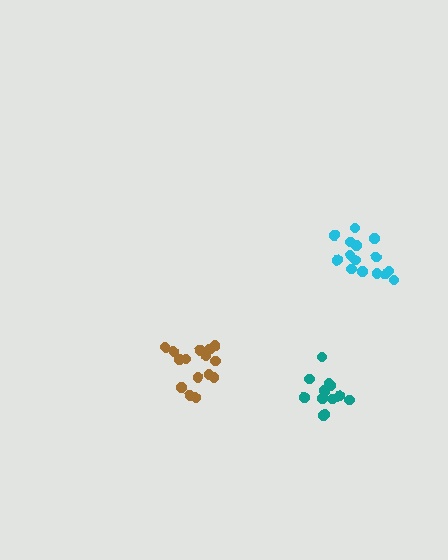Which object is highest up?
The cyan cluster is topmost.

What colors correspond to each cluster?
The clusters are colored: brown, cyan, teal.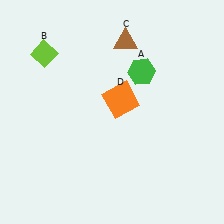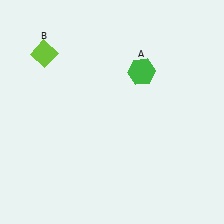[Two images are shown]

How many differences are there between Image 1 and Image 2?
There are 2 differences between the two images.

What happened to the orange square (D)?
The orange square (D) was removed in Image 2. It was in the top-right area of Image 1.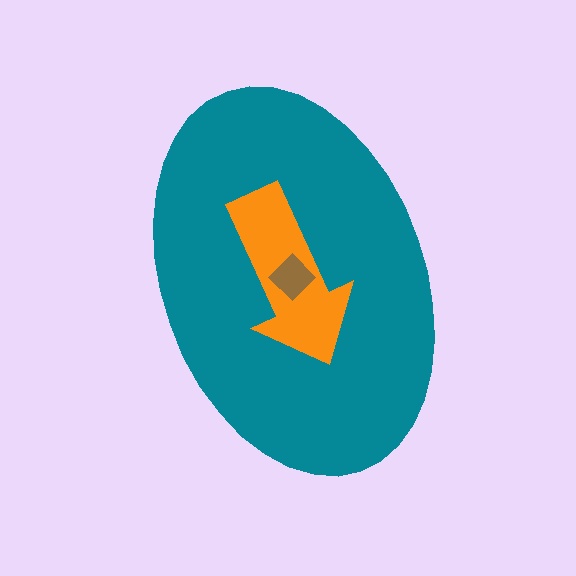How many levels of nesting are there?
3.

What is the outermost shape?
The teal ellipse.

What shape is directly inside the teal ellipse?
The orange arrow.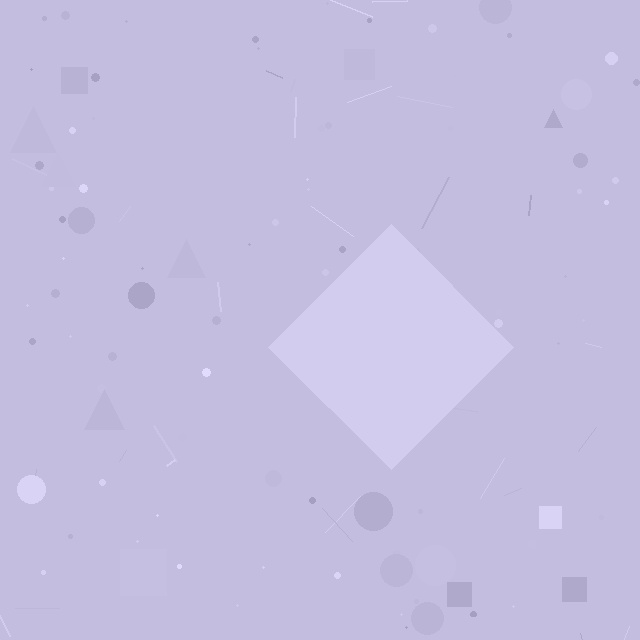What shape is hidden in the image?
A diamond is hidden in the image.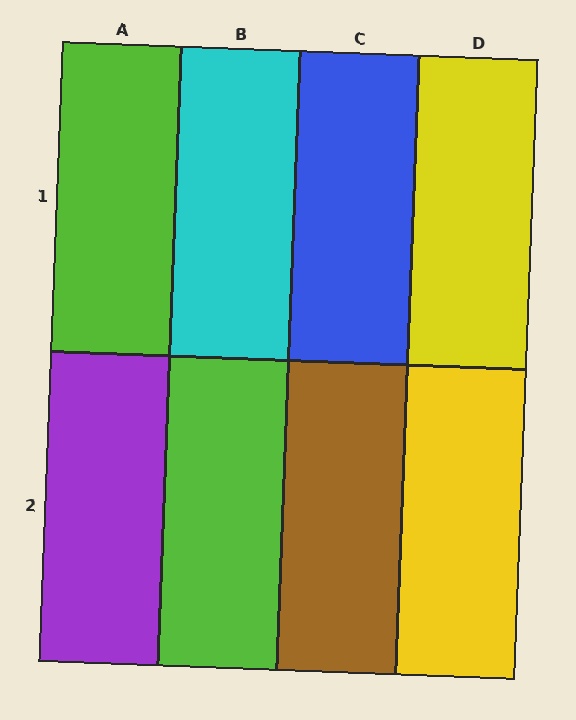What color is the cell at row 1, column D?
Yellow.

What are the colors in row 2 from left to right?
Purple, lime, brown, yellow.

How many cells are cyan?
1 cell is cyan.